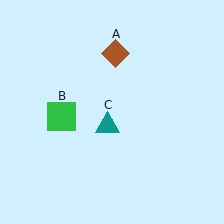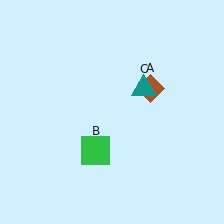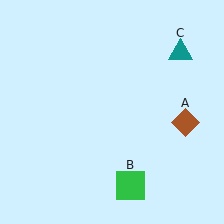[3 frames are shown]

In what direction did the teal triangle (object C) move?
The teal triangle (object C) moved up and to the right.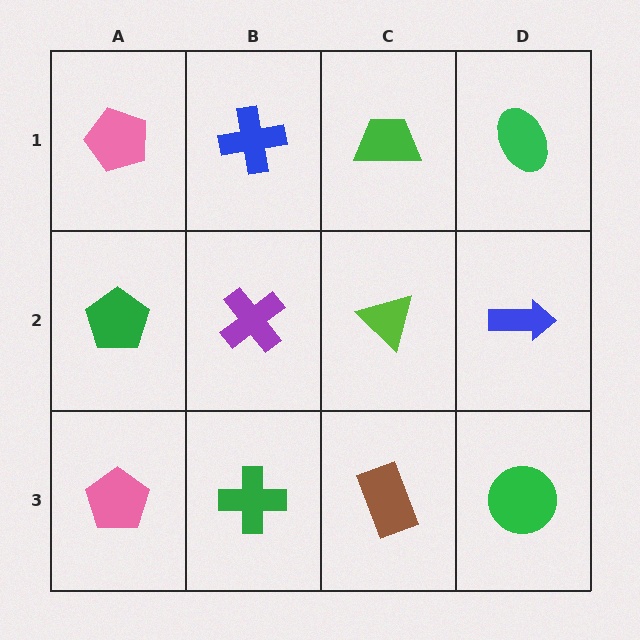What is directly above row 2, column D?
A green ellipse.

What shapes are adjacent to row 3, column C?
A lime triangle (row 2, column C), a green cross (row 3, column B), a green circle (row 3, column D).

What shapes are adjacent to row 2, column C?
A green trapezoid (row 1, column C), a brown rectangle (row 3, column C), a purple cross (row 2, column B), a blue arrow (row 2, column D).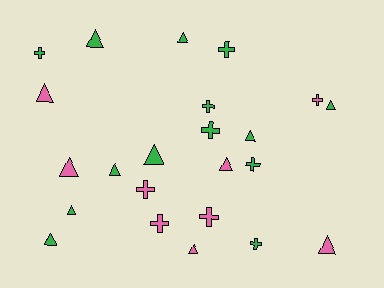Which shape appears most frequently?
Triangle, with 13 objects.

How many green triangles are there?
There are 8 green triangles.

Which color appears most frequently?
Green, with 14 objects.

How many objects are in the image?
There are 23 objects.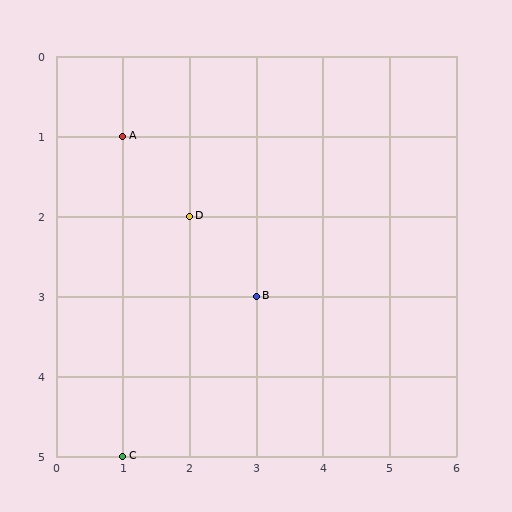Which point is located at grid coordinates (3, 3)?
Point B is at (3, 3).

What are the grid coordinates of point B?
Point B is at grid coordinates (3, 3).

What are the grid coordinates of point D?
Point D is at grid coordinates (2, 2).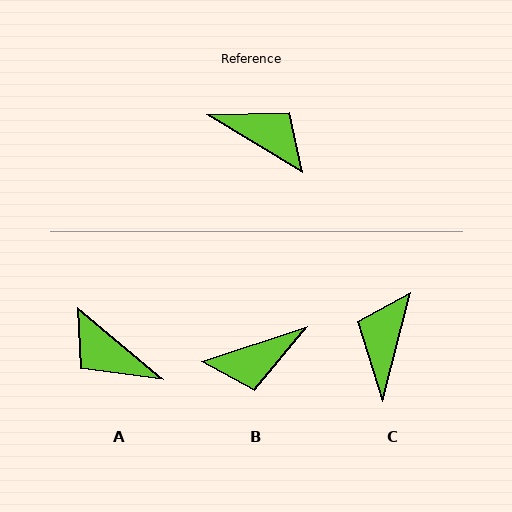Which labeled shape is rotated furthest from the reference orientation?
A, about 171 degrees away.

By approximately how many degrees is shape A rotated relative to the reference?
Approximately 171 degrees counter-clockwise.